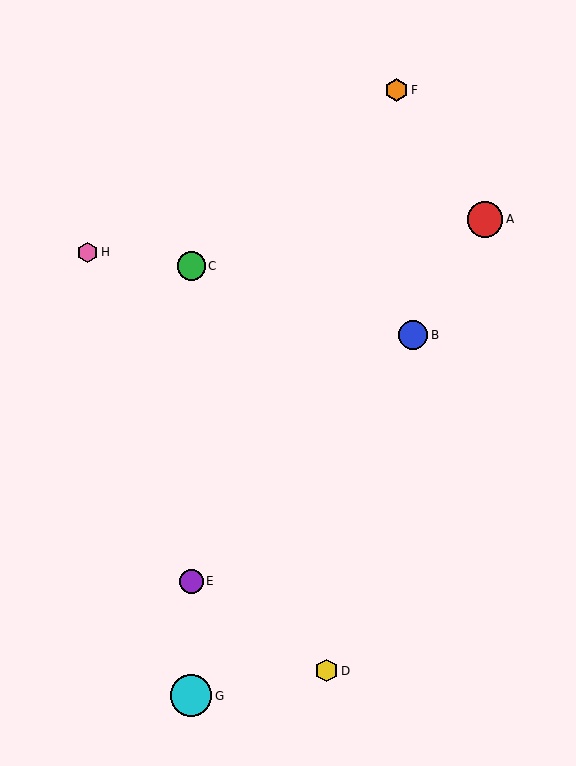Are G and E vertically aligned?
Yes, both are at x≈191.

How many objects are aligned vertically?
3 objects (C, E, G) are aligned vertically.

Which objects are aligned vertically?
Objects C, E, G are aligned vertically.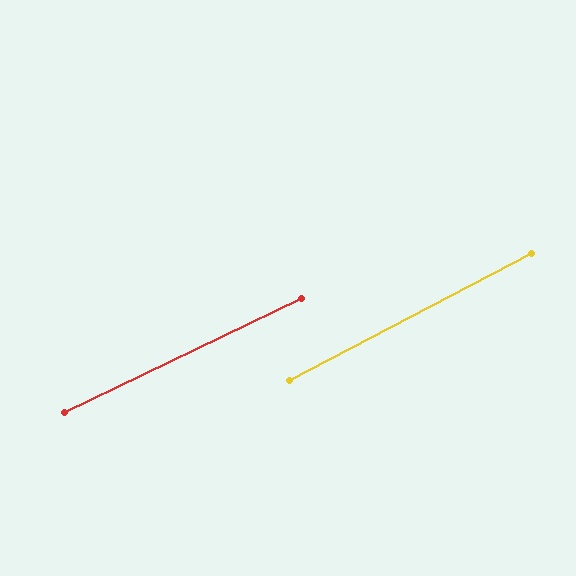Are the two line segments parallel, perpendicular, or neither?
Parallel — their directions differ by only 1.9°.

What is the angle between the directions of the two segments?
Approximately 2 degrees.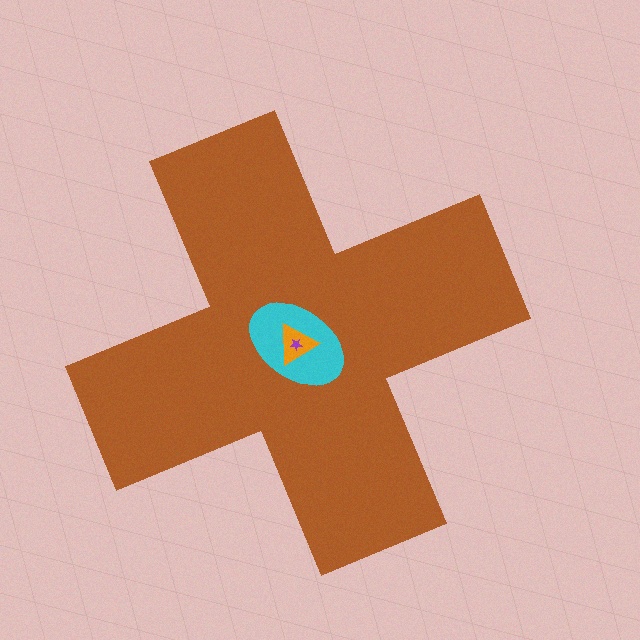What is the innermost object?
The purple star.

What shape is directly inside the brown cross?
The cyan ellipse.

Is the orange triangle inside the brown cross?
Yes.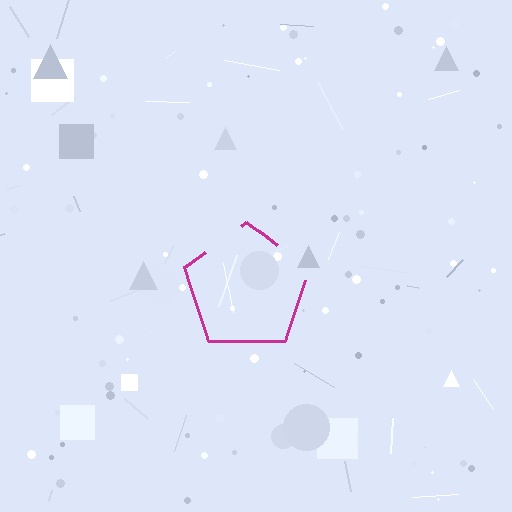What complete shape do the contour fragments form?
The contour fragments form a pentagon.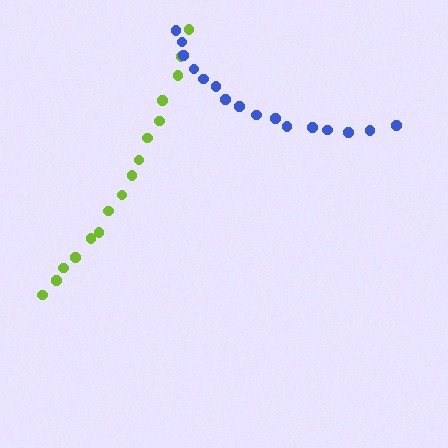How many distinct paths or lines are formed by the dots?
There are 2 distinct paths.